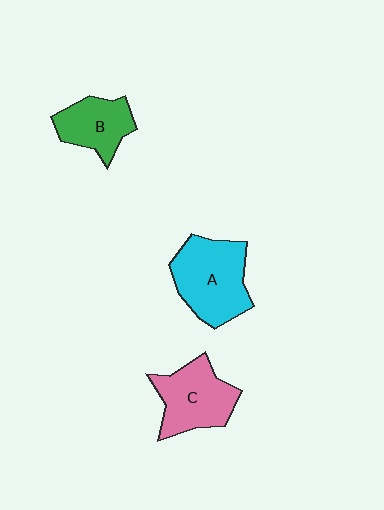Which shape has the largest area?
Shape A (cyan).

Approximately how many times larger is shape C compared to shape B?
Approximately 1.3 times.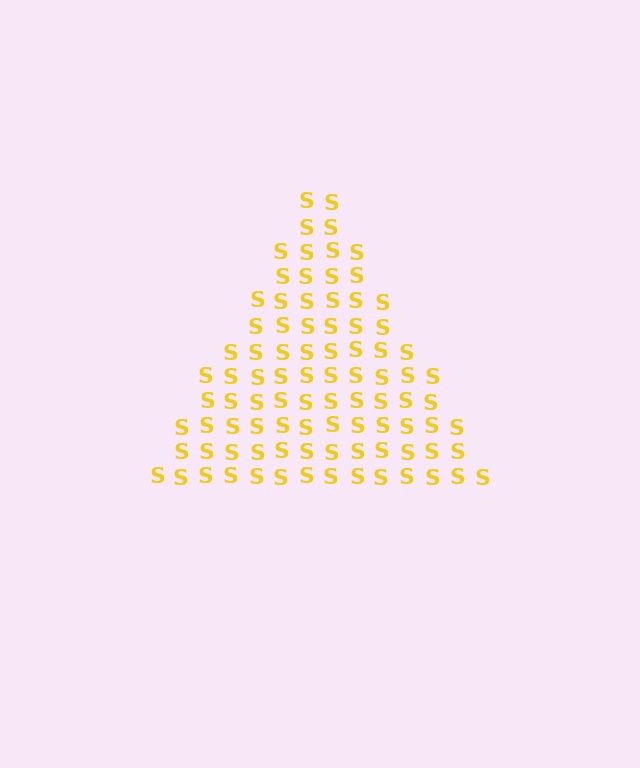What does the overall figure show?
The overall figure shows a triangle.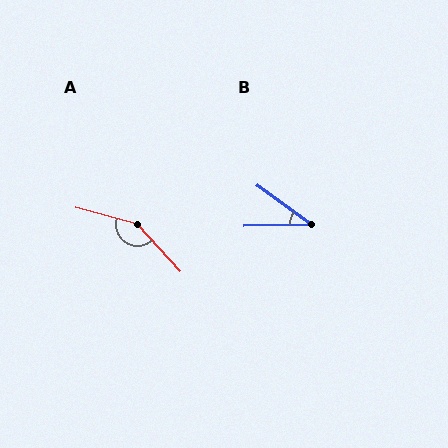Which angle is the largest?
A, at approximately 148 degrees.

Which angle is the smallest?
B, at approximately 37 degrees.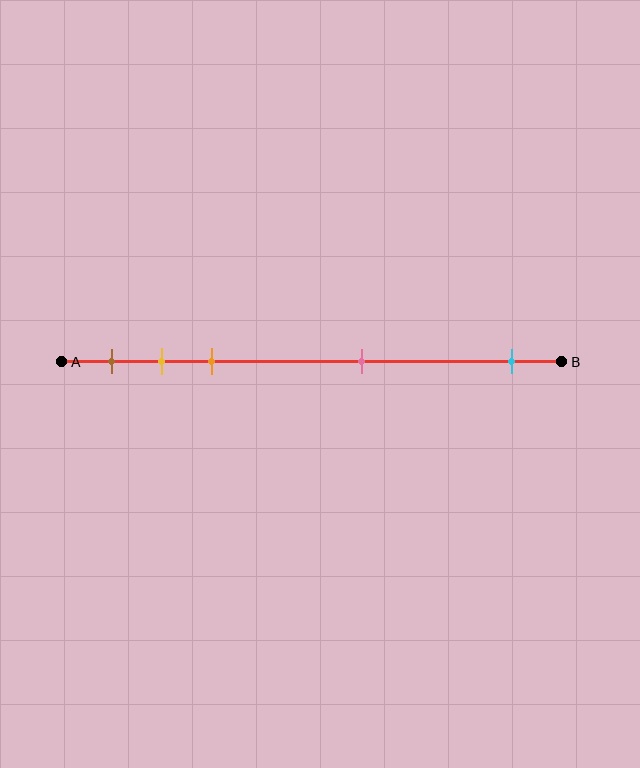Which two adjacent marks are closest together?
The yellow and orange marks are the closest adjacent pair.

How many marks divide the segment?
There are 5 marks dividing the segment.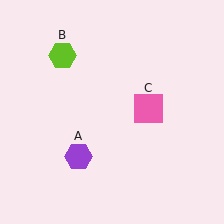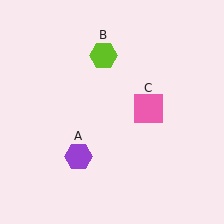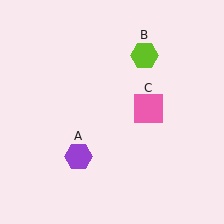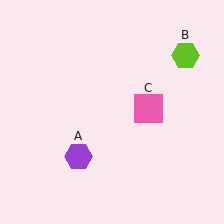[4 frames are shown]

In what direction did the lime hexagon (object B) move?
The lime hexagon (object B) moved right.